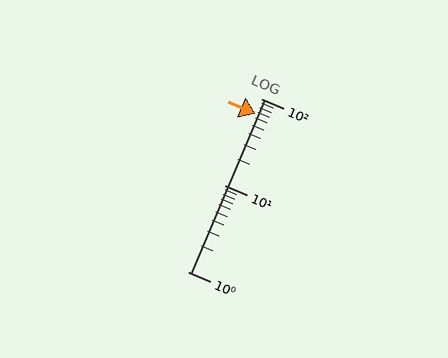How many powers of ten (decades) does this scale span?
The scale spans 2 decades, from 1 to 100.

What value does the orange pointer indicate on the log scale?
The pointer indicates approximately 67.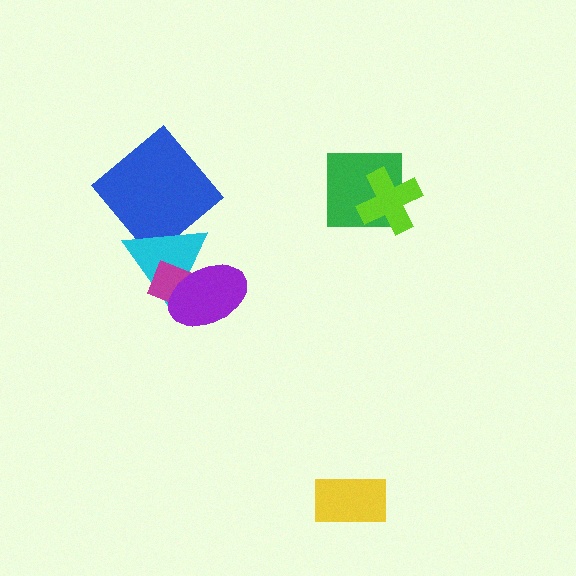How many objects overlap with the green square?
1 object overlaps with the green square.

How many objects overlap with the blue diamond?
1 object overlaps with the blue diamond.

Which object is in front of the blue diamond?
The cyan triangle is in front of the blue diamond.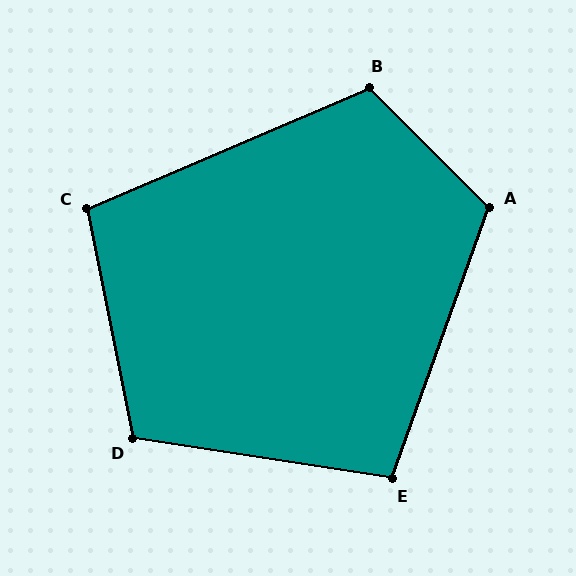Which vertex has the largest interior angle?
A, at approximately 115 degrees.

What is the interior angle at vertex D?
Approximately 110 degrees (obtuse).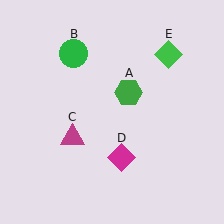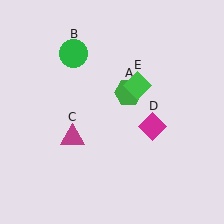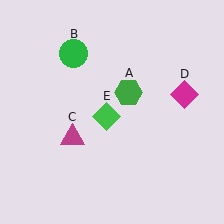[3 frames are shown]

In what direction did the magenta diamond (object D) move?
The magenta diamond (object D) moved up and to the right.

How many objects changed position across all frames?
2 objects changed position: magenta diamond (object D), green diamond (object E).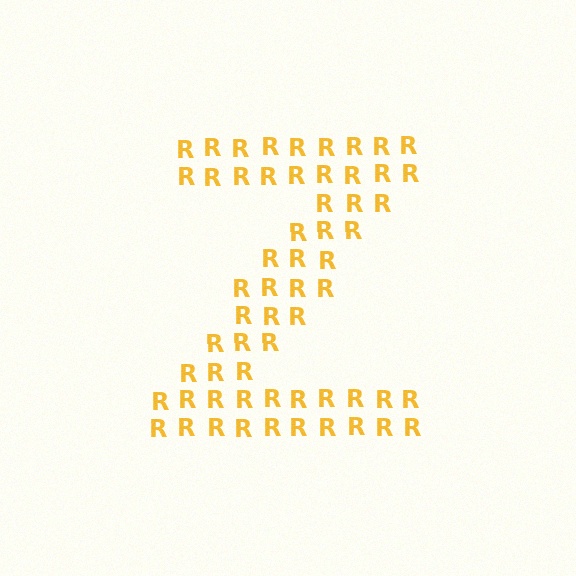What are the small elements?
The small elements are letter R's.